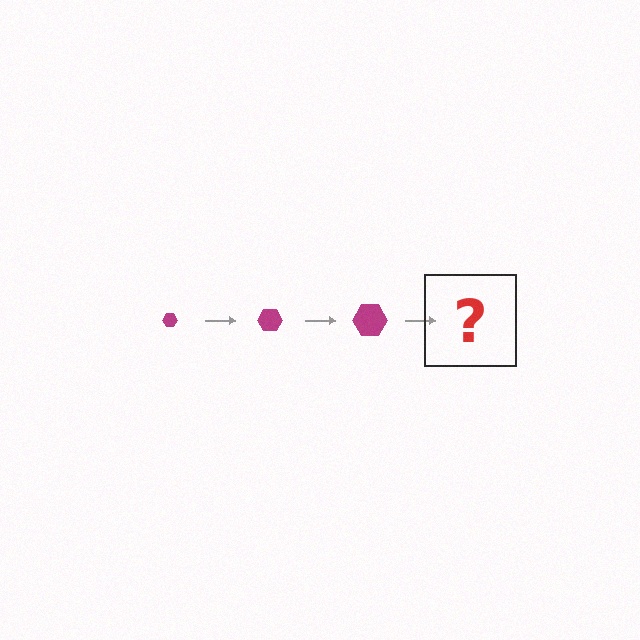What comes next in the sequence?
The next element should be a magenta hexagon, larger than the previous one.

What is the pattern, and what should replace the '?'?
The pattern is that the hexagon gets progressively larger each step. The '?' should be a magenta hexagon, larger than the previous one.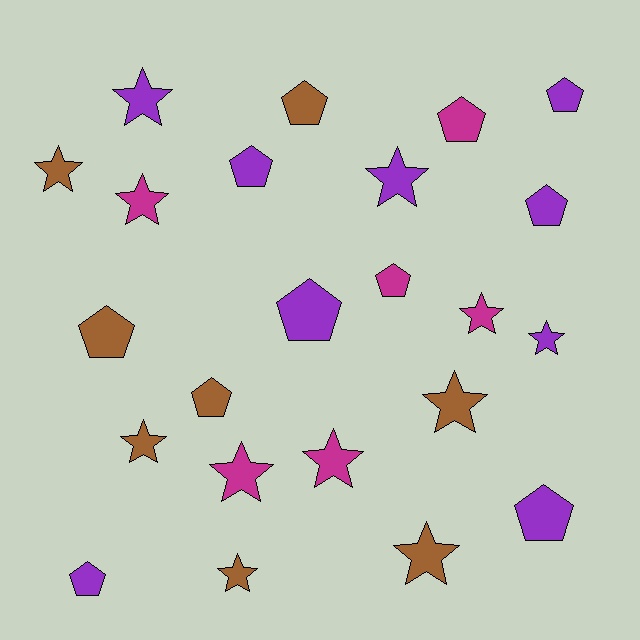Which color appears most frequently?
Purple, with 9 objects.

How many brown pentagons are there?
There are 3 brown pentagons.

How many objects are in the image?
There are 23 objects.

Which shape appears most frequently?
Star, with 12 objects.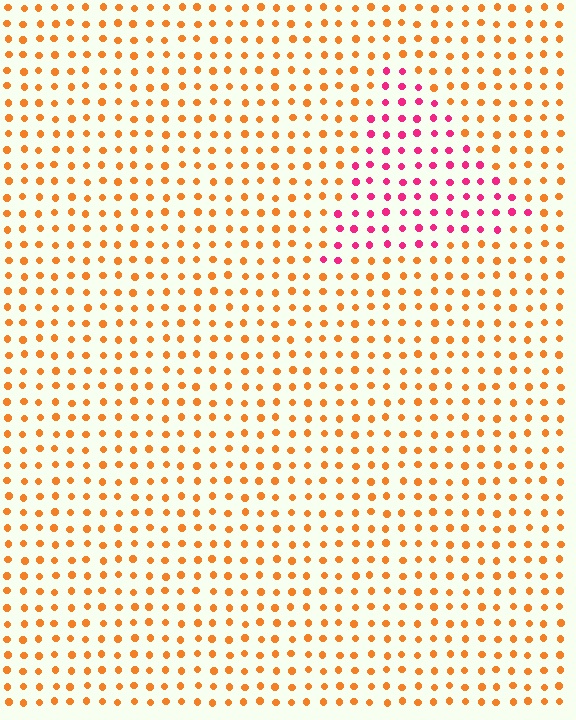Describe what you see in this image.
The image is filled with small orange elements in a uniform arrangement. A triangle-shaped region is visible where the elements are tinted to a slightly different hue, forming a subtle color boundary.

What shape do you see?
I see a triangle.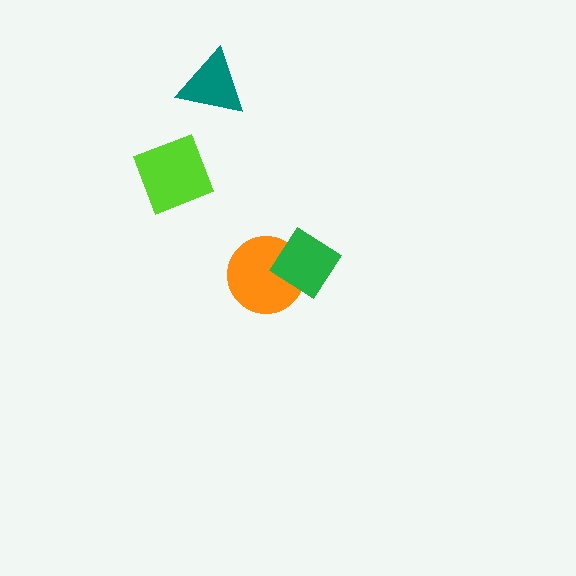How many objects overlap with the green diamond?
1 object overlaps with the green diamond.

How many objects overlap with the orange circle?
1 object overlaps with the orange circle.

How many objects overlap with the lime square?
0 objects overlap with the lime square.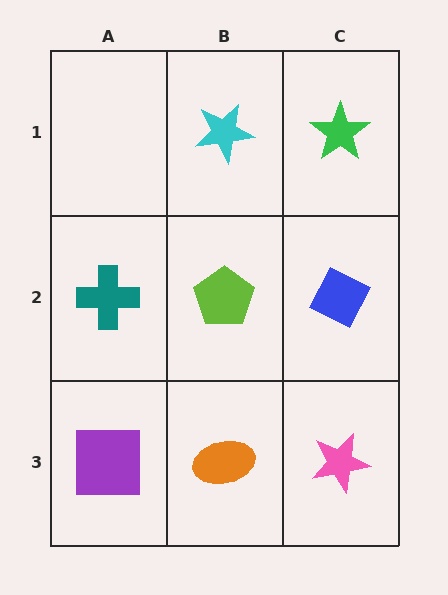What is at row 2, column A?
A teal cross.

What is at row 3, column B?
An orange ellipse.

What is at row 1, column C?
A green star.